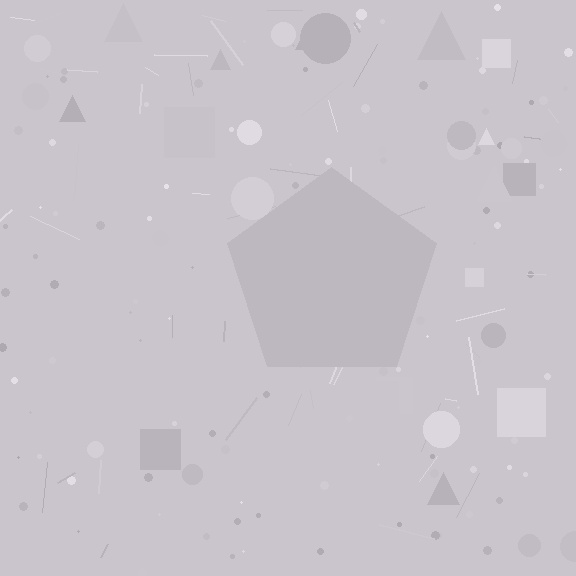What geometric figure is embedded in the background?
A pentagon is embedded in the background.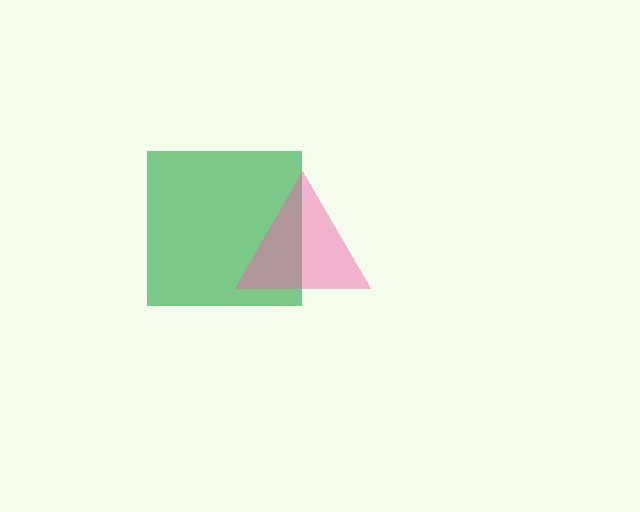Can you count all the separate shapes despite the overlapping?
Yes, there are 2 separate shapes.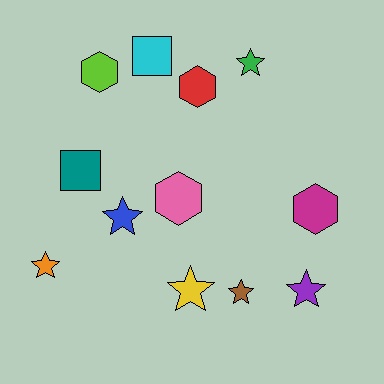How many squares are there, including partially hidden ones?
There are 2 squares.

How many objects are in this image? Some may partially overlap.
There are 12 objects.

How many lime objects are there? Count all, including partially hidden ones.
There is 1 lime object.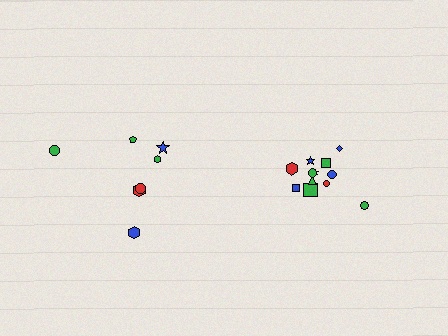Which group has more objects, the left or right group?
The right group.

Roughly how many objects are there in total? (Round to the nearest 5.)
Roughly 20 objects in total.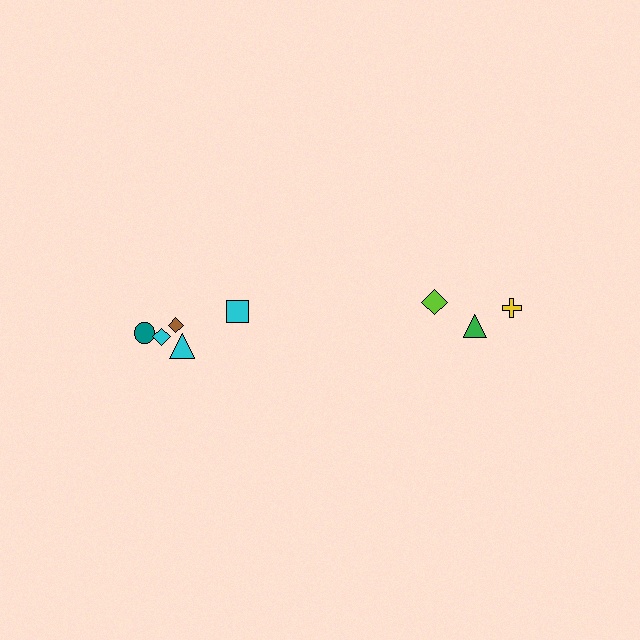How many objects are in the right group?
There are 3 objects.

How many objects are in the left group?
There are 5 objects.